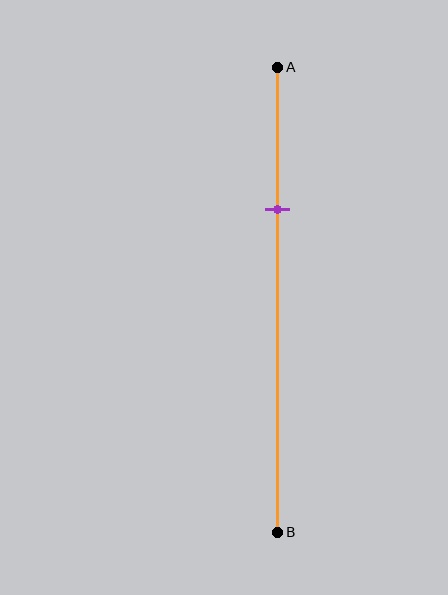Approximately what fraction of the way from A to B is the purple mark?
The purple mark is approximately 30% of the way from A to B.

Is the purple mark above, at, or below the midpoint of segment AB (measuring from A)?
The purple mark is above the midpoint of segment AB.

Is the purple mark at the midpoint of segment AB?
No, the mark is at about 30% from A, not at the 50% midpoint.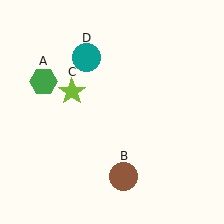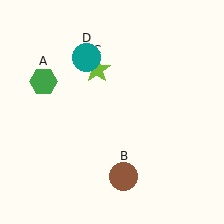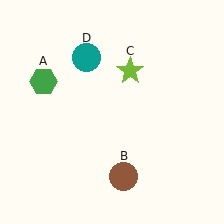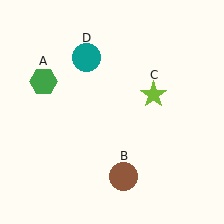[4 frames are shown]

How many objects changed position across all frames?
1 object changed position: lime star (object C).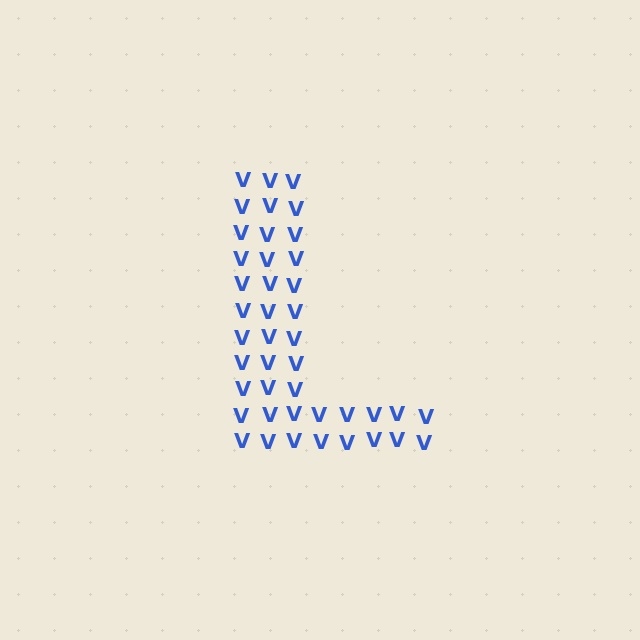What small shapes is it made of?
It is made of small letter V's.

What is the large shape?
The large shape is the letter L.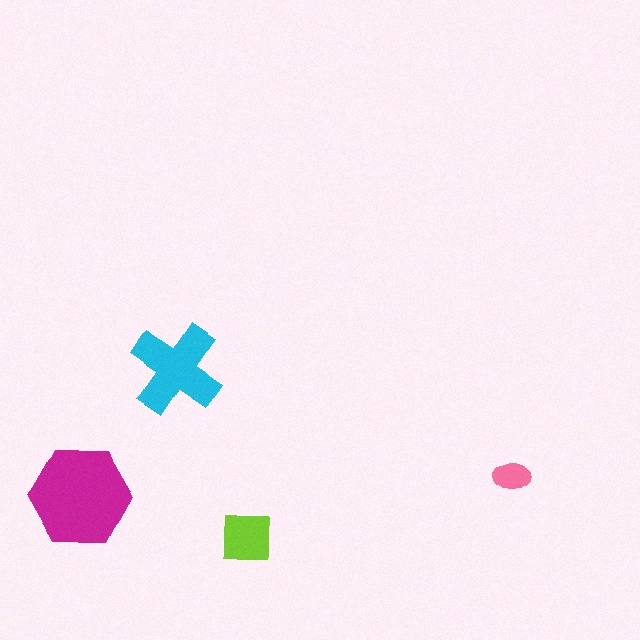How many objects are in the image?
There are 4 objects in the image.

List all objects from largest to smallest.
The magenta hexagon, the cyan cross, the lime square, the pink ellipse.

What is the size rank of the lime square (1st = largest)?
3rd.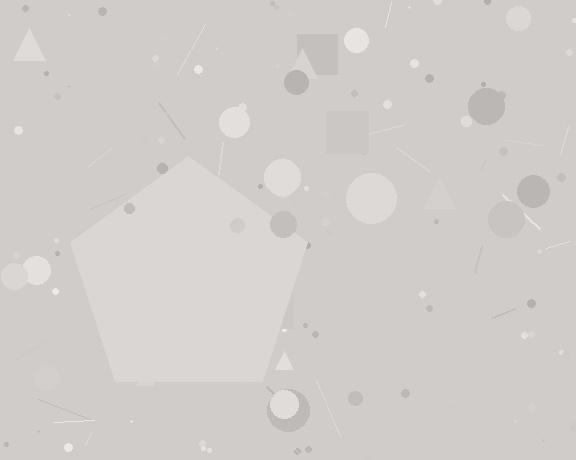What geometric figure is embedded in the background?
A pentagon is embedded in the background.